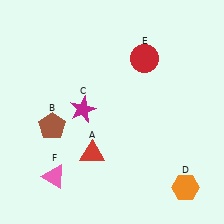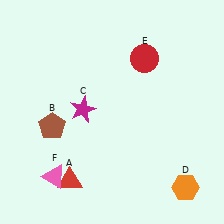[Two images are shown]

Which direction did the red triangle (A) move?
The red triangle (A) moved down.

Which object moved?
The red triangle (A) moved down.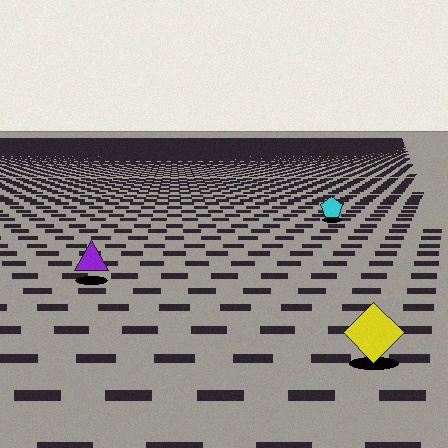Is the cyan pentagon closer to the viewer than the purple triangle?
No. The purple triangle is closer — you can tell from the texture gradient: the ground texture is coarser near it.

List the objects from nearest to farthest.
From nearest to farthest: the yellow diamond, the purple triangle, the cyan pentagon.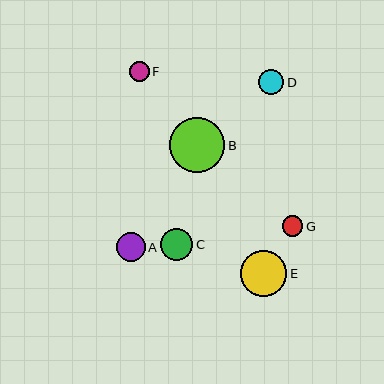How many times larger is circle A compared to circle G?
Circle A is approximately 1.4 times the size of circle G.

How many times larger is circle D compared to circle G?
Circle D is approximately 1.2 times the size of circle G.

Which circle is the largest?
Circle B is the largest with a size of approximately 55 pixels.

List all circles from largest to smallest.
From largest to smallest: B, E, C, A, D, G, F.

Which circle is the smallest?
Circle F is the smallest with a size of approximately 20 pixels.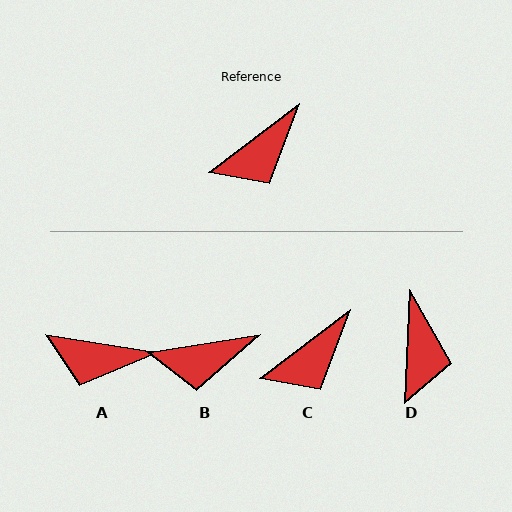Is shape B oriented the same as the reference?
No, it is off by about 28 degrees.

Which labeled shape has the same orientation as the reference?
C.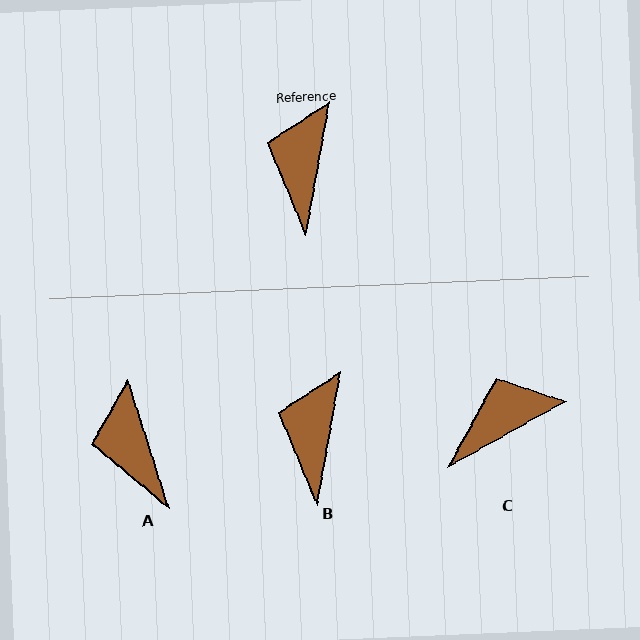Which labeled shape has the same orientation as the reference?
B.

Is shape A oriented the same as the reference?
No, it is off by about 28 degrees.